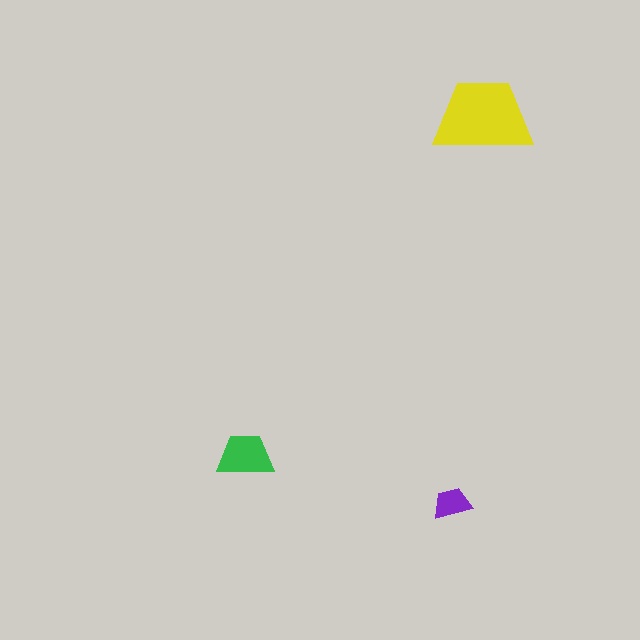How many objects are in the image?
There are 3 objects in the image.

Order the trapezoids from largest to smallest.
the yellow one, the green one, the purple one.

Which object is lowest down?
The purple trapezoid is bottommost.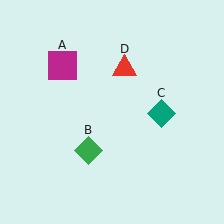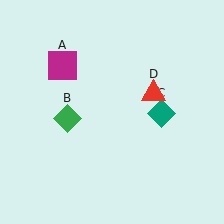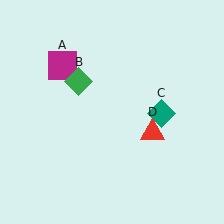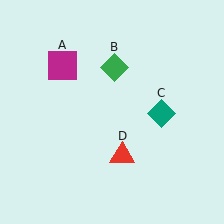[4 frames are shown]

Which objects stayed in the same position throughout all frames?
Magenta square (object A) and teal diamond (object C) remained stationary.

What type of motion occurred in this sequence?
The green diamond (object B), red triangle (object D) rotated clockwise around the center of the scene.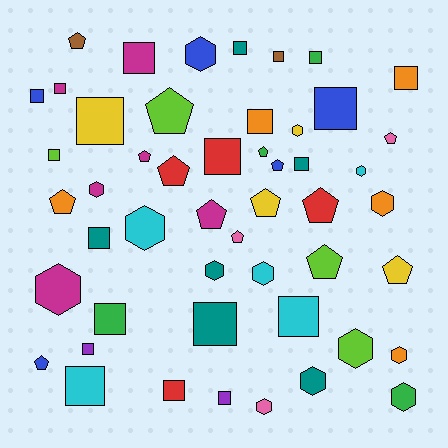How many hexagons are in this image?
There are 14 hexagons.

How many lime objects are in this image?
There are 4 lime objects.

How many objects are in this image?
There are 50 objects.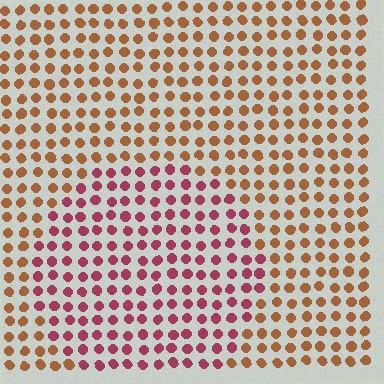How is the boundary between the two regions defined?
The boundary is defined purely by a slight shift in hue (about 44 degrees). Spacing, size, and orientation are identical on both sides.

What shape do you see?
I see a circle.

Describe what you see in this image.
The image is filled with small brown elements in a uniform arrangement. A circle-shaped region is visible where the elements are tinted to a slightly different hue, forming a subtle color boundary.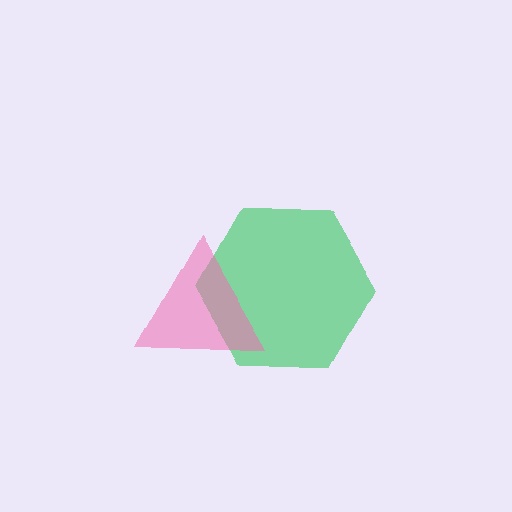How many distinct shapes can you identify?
There are 2 distinct shapes: a green hexagon, a pink triangle.